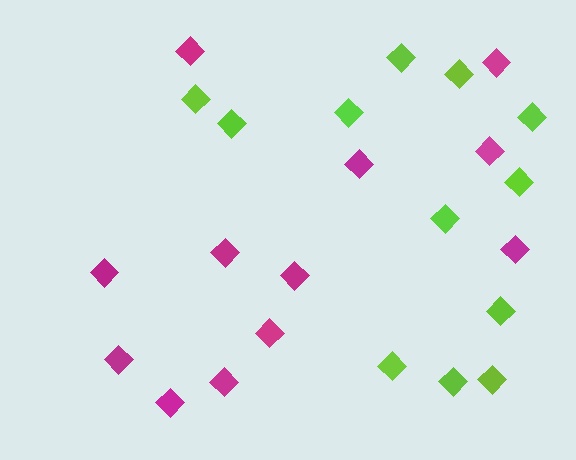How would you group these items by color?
There are 2 groups: one group of lime diamonds (12) and one group of magenta diamonds (12).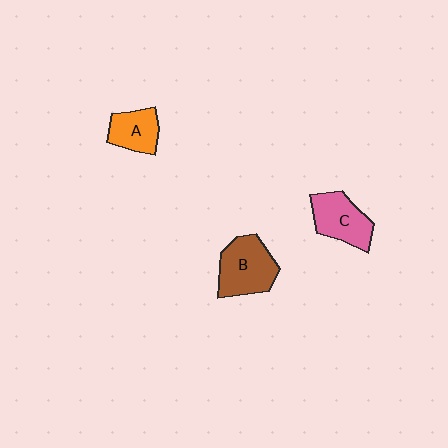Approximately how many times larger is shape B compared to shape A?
Approximately 1.5 times.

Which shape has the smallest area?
Shape A (orange).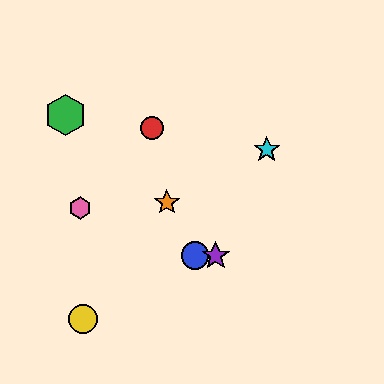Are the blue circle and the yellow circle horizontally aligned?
No, the blue circle is at y≈256 and the yellow circle is at y≈319.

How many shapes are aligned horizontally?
2 shapes (the blue circle, the purple star) are aligned horizontally.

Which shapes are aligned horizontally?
The blue circle, the purple star are aligned horizontally.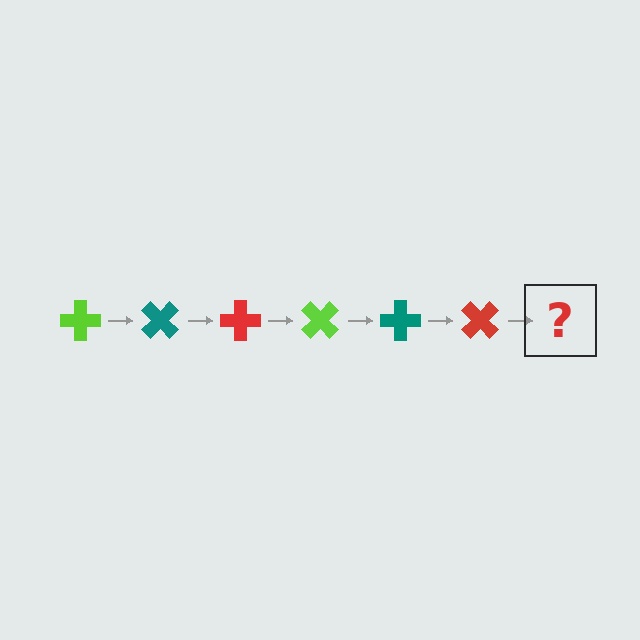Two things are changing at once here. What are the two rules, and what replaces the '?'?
The two rules are that it rotates 45 degrees each step and the color cycles through lime, teal, and red. The '?' should be a lime cross, rotated 270 degrees from the start.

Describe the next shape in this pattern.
It should be a lime cross, rotated 270 degrees from the start.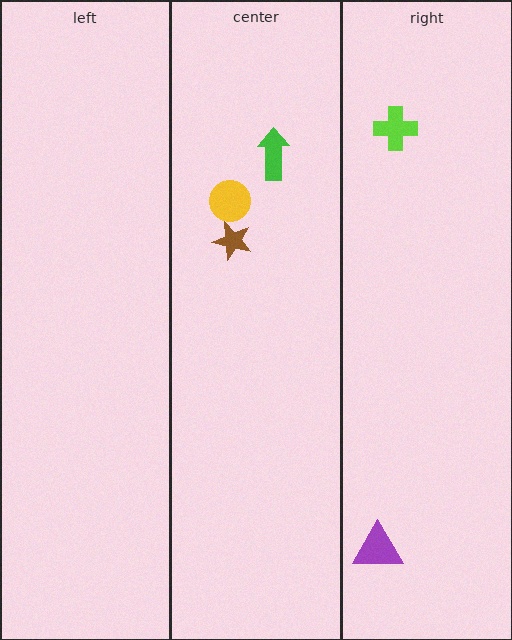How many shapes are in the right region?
2.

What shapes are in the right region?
The purple triangle, the lime cross.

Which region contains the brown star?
The center region.